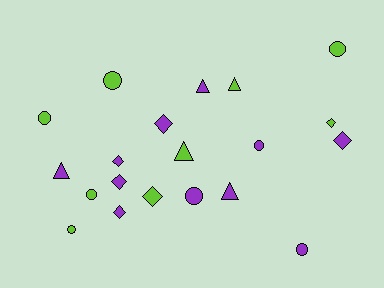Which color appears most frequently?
Purple, with 11 objects.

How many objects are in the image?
There are 20 objects.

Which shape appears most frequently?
Circle, with 8 objects.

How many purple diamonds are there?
There are 5 purple diamonds.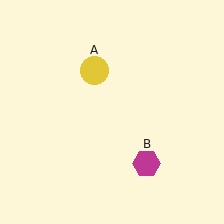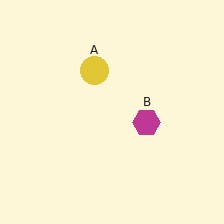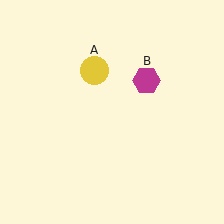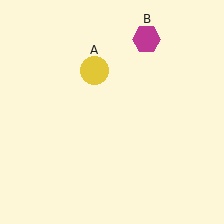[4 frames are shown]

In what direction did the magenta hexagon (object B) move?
The magenta hexagon (object B) moved up.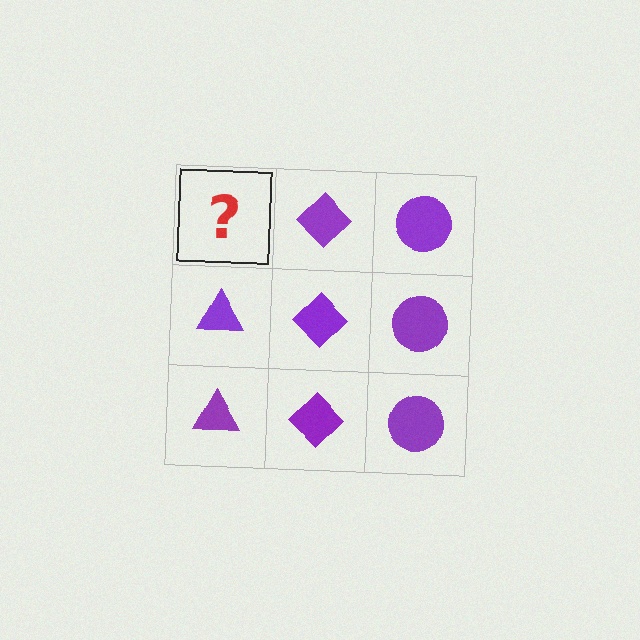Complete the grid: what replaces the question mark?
The question mark should be replaced with a purple triangle.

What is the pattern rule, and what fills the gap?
The rule is that each column has a consistent shape. The gap should be filled with a purple triangle.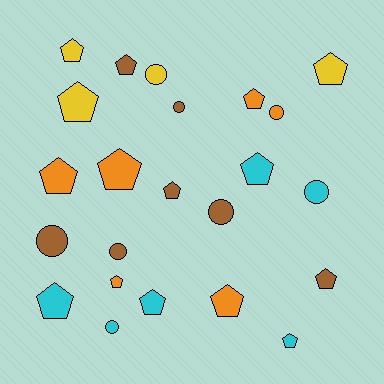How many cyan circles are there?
There are 2 cyan circles.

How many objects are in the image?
There are 23 objects.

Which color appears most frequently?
Brown, with 7 objects.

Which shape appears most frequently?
Pentagon, with 15 objects.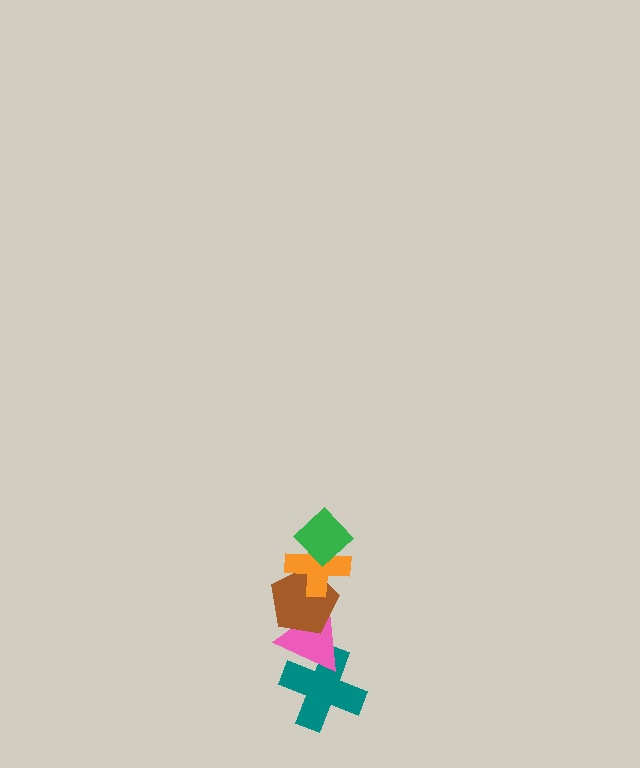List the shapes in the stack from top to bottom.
From top to bottom: the green diamond, the orange cross, the brown pentagon, the pink triangle, the teal cross.